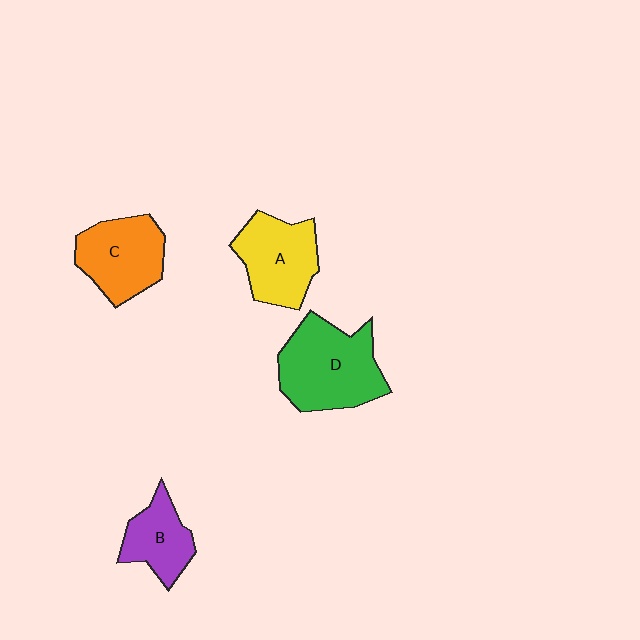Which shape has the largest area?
Shape D (green).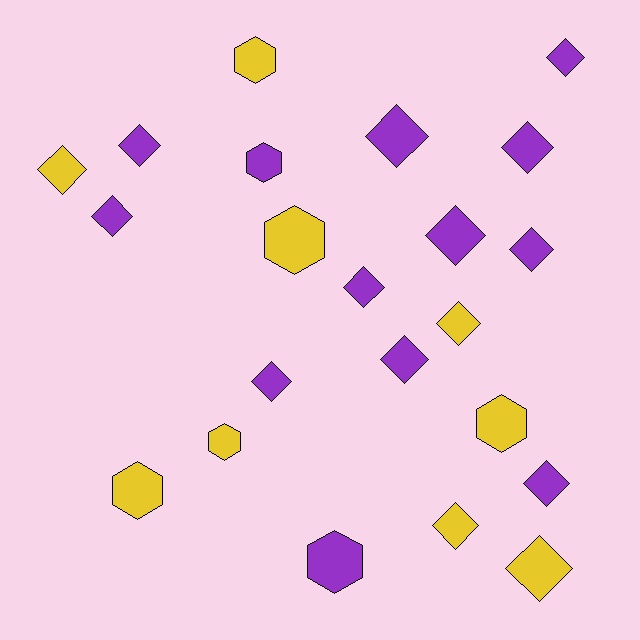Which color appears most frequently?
Purple, with 13 objects.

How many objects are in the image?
There are 22 objects.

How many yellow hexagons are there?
There are 5 yellow hexagons.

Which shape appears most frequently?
Diamond, with 15 objects.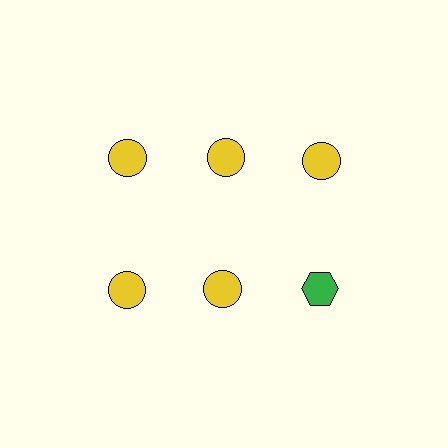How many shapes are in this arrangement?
There are 6 shapes arranged in a grid pattern.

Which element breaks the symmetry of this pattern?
The green hexagon in the second row, center column breaks the symmetry. All other shapes are yellow circles.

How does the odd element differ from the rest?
It differs in both color (green instead of yellow) and shape (hexagon instead of circle).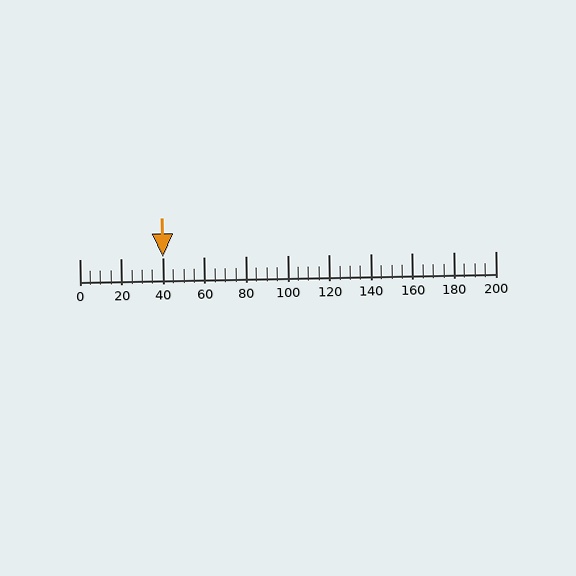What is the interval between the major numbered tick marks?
The major tick marks are spaced 20 units apart.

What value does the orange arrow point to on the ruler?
The orange arrow points to approximately 40.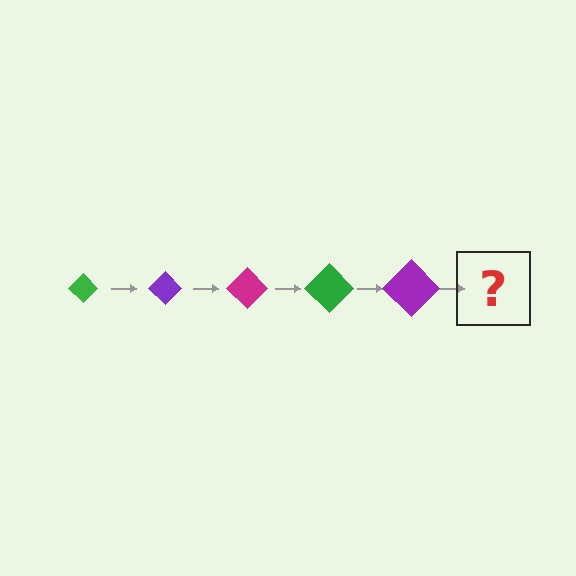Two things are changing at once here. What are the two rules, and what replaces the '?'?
The two rules are that the diamond grows larger each step and the color cycles through green, purple, and magenta. The '?' should be a magenta diamond, larger than the previous one.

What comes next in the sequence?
The next element should be a magenta diamond, larger than the previous one.